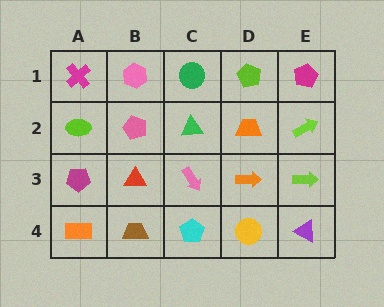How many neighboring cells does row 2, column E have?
3.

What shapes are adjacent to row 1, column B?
A pink pentagon (row 2, column B), a magenta cross (row 1, column A), a green circle (row 1, column C).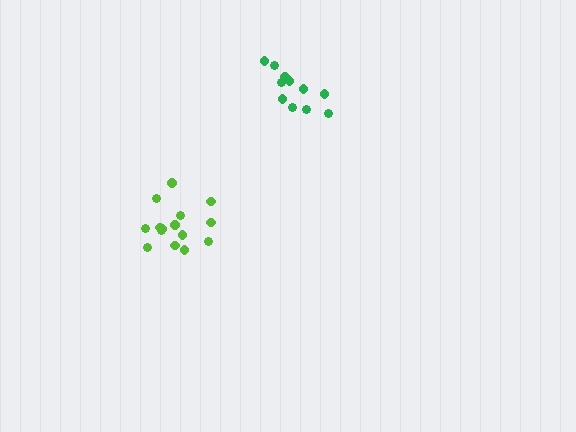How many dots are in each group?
Group 1: 12 dots, Group 2: 15 dots (27 total).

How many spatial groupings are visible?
There are 2 spatial groupings.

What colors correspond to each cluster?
The clusters are colored: green, lime.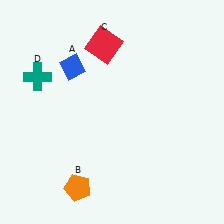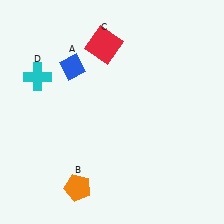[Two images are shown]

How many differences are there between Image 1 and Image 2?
There is 1 difference between the two images.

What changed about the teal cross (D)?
In Image 1, D is teal. In Image 2, it changed to cyan.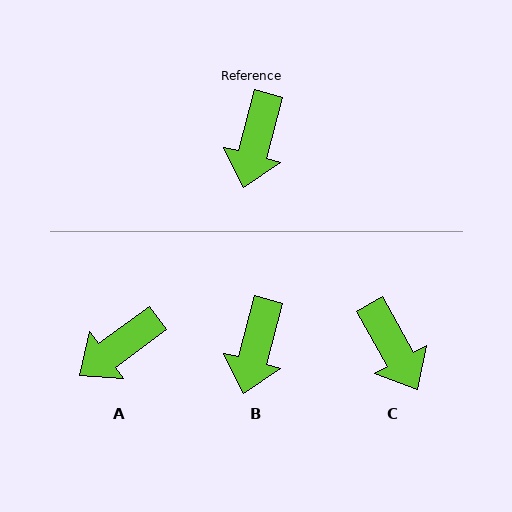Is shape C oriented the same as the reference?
No, it is off by about 45 degrees.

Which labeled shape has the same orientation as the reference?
B.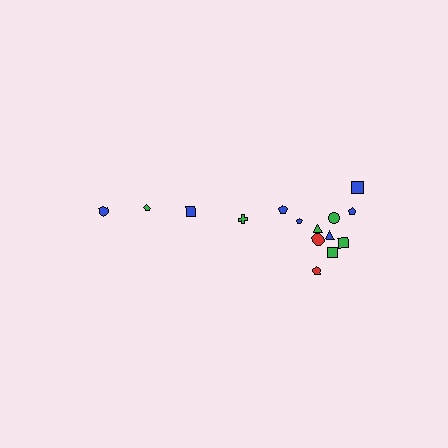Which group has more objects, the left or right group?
The right group.